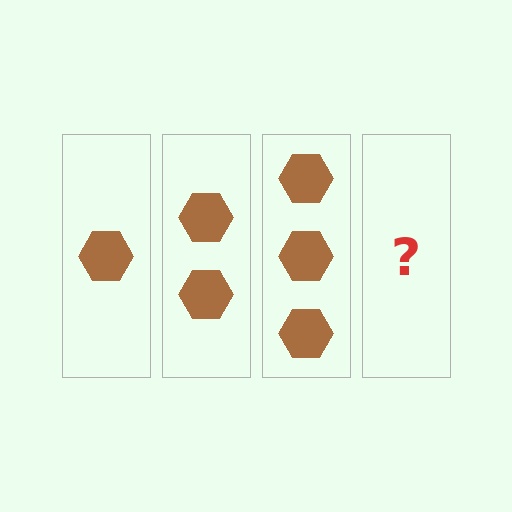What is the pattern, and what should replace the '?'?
The pattern is that each step adds one more hexagon. The '?' should be 4 hexagons.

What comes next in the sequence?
The next element should be 4 hexagons.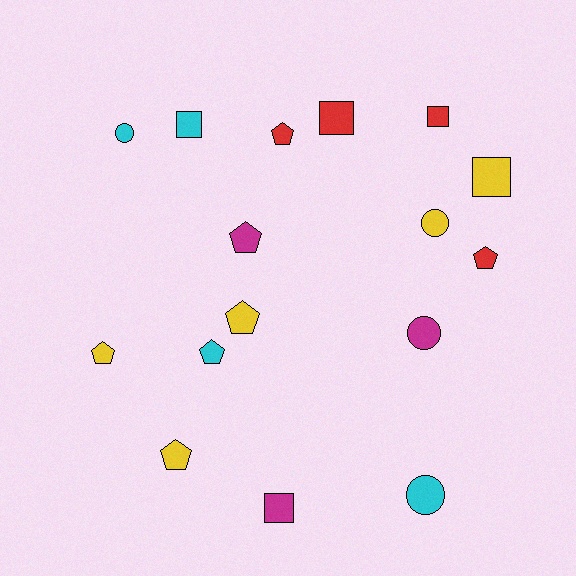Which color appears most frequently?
Yellow, with 5 objects.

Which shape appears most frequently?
Pentagon, with 7 objects.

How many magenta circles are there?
There is 1 magenta circle.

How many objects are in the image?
There are 16 objects.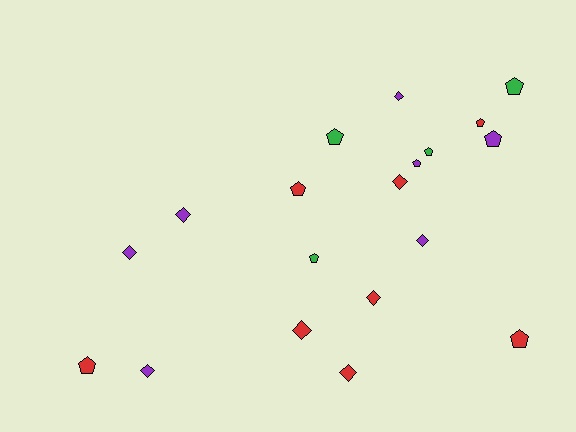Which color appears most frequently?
Red, with 8 objects.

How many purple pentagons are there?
There are 2 purple pentagons.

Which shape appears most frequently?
Pentagon, with 10 objects.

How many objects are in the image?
There are 19 objects.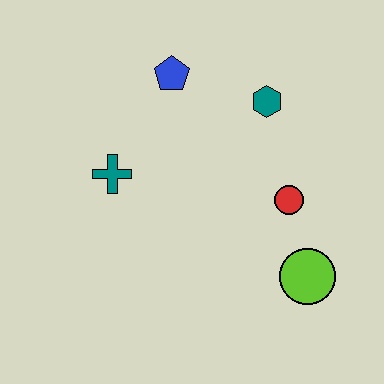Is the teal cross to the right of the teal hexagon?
No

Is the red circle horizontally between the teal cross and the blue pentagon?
No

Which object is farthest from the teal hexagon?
The lime circle is farthest from the teal hexagon.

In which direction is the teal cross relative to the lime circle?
The teal cross is to the left of the lime circle.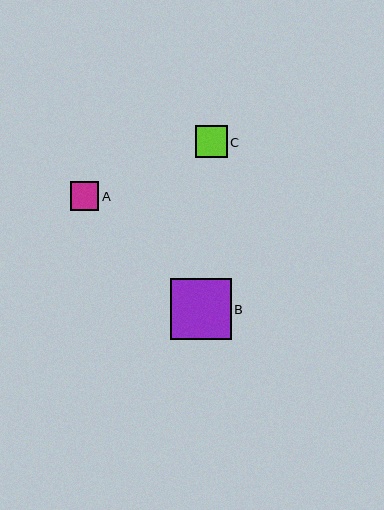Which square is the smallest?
Square A is the smallest with a size of approximately 29 pixels.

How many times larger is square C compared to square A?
Square C is approximately 1.1 times the size of square A.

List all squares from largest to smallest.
From largest to smallest: B, C, A.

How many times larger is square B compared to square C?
Square B is approximately 1.9 times the size of square C.